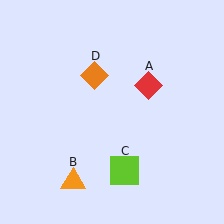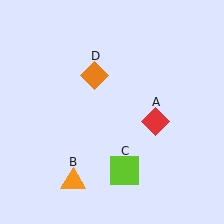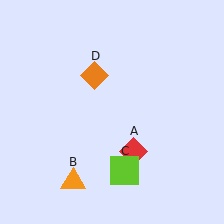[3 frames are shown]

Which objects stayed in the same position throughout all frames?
Orange triangle (object B) and lime square (object C) and orange diamond (object D) remained stationary.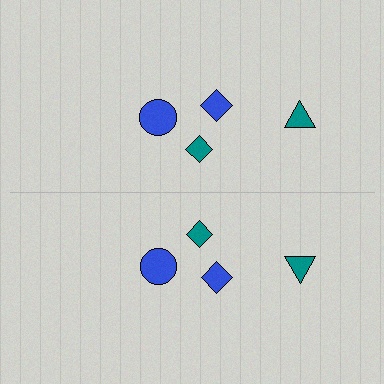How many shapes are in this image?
There are 8 shapes in this image.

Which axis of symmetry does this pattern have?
The pattern has a horizontal axis of symmetry running through the center of the image.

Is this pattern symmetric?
Yes, this pattern has bilateral (reflection) symmetry.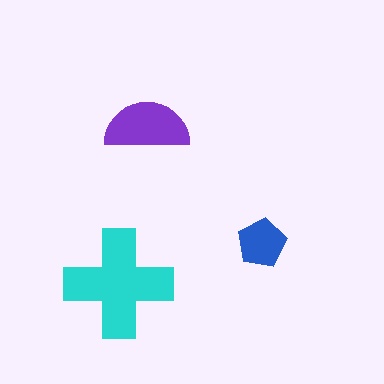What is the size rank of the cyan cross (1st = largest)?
1st.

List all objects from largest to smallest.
The cyan cross, the purple semicircle, the blue pentagon.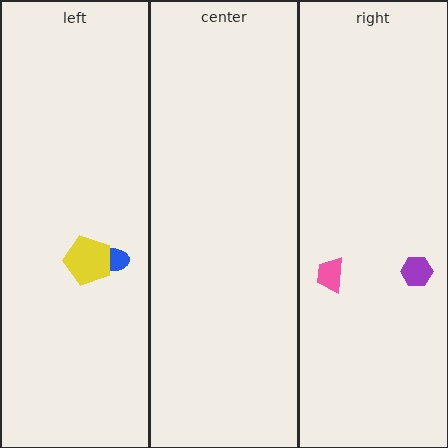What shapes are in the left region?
The blue ellipse, the yellow pentagon.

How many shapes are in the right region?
2.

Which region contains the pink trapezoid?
The right region.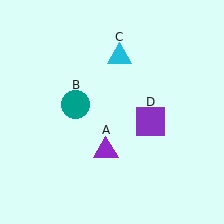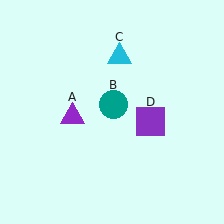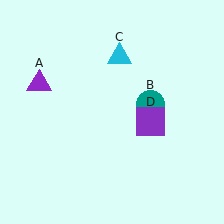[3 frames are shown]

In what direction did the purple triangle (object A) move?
The purple triangle (object A) moved up and to the left.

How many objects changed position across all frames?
2 objects changed position: purple triangle (object A), teal circle (object B).